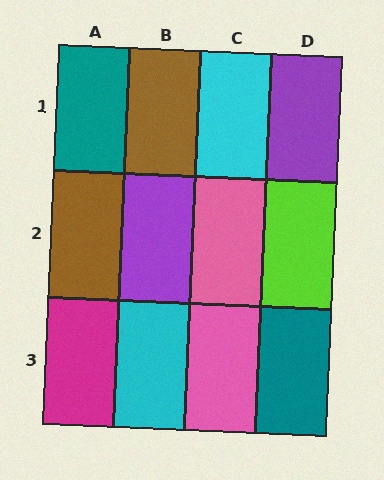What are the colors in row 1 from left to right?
Teal, brown, cyan, purple.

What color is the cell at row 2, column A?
Brown.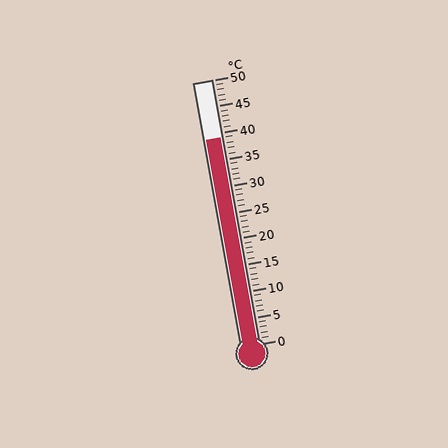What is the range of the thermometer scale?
The thermometer scale ranges from 0°C to 50°C.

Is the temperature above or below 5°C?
The temperature is above 5°C.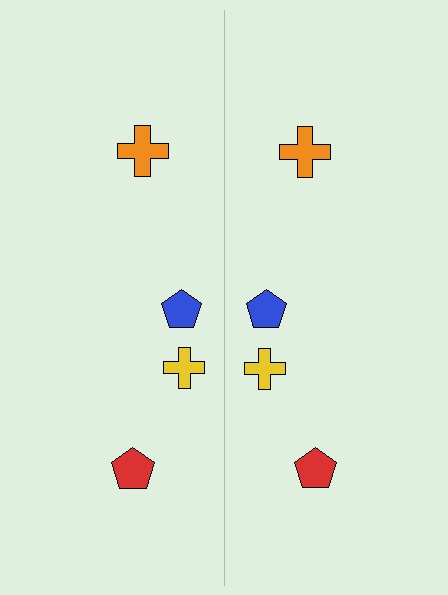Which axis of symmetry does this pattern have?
The pattern has a vertical axis of symmetry running through the center of the image.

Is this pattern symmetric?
Yes, this pattern has bilateral (reflection) symmetry.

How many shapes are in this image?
There are 8 shapes in this image.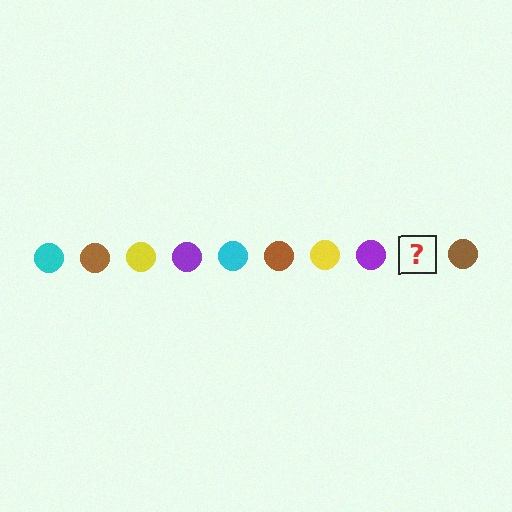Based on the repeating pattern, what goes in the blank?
The blank should be a cyan circle.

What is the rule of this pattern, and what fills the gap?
The rule is that the pattern cycles through cyan, brown, yellow, purple circles. The gap should be filled with a cyan circle.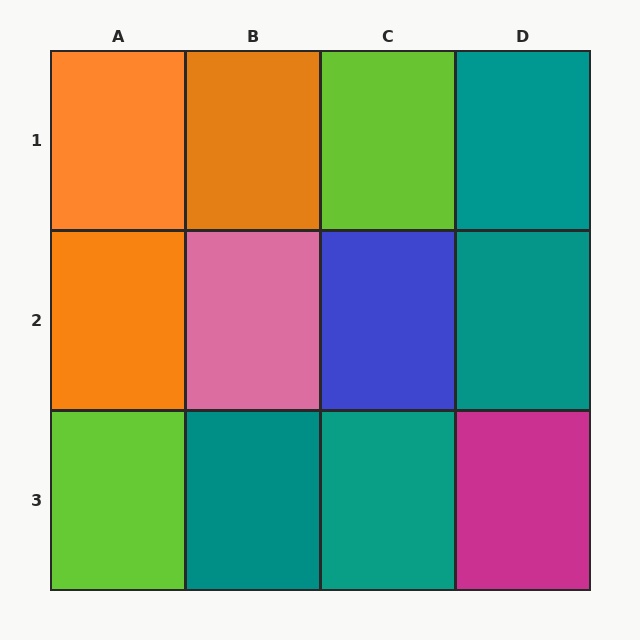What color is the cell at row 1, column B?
Orange.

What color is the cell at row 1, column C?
Lime.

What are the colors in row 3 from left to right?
Lime, teal, teal, magenta.